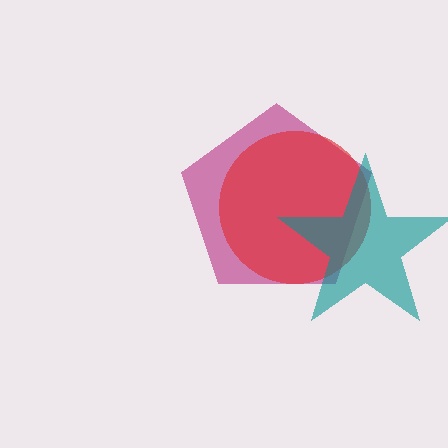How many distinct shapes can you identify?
There are 3 distinct shapes: a magenta pentagon, a red circle, a teal star.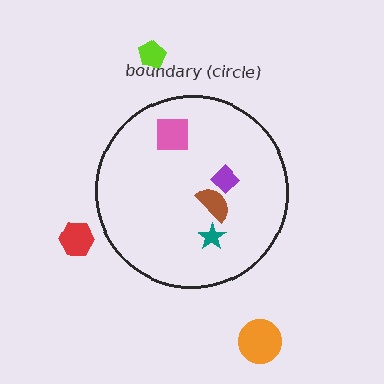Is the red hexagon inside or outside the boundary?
Outside.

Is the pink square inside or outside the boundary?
Inside.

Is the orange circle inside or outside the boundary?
Outside.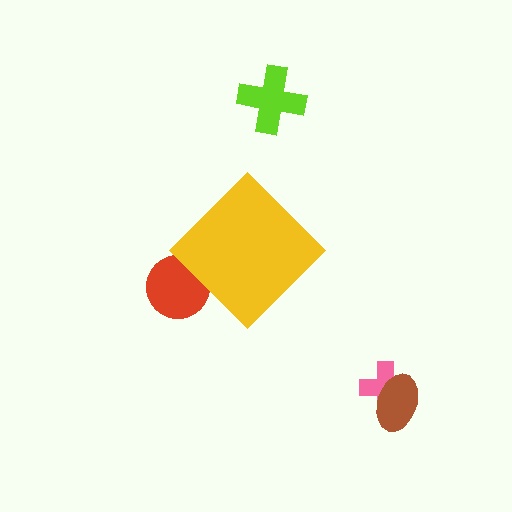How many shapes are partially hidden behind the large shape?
1 shape is partially hidden.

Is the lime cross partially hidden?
No, the lime cross is fully visible.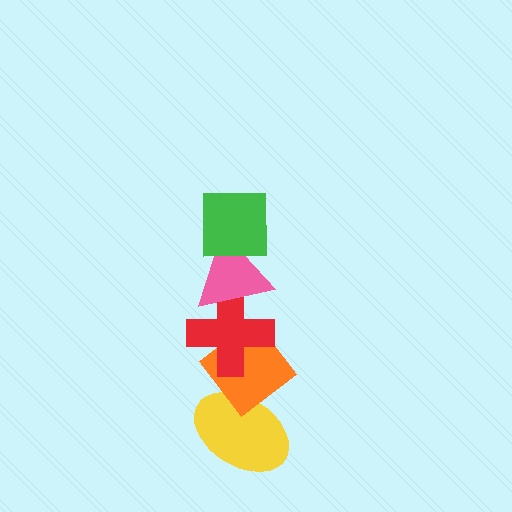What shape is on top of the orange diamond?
The red cross is on top of the orange diamond.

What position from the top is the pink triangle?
The pink triangle is 2nd from the top.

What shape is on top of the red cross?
The pink triangle is on top of the red cross.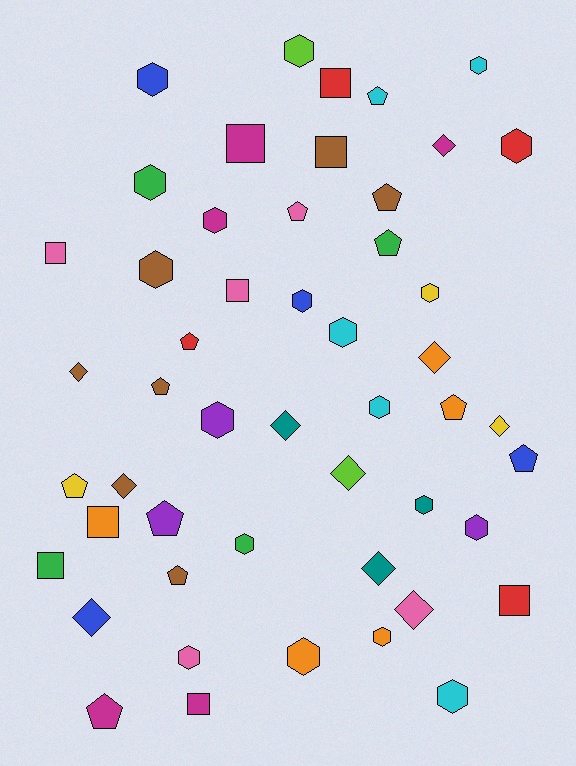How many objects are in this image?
There are 50 objects.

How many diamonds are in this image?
There are 10 diamonds.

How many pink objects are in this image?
There are 5 pink objects.